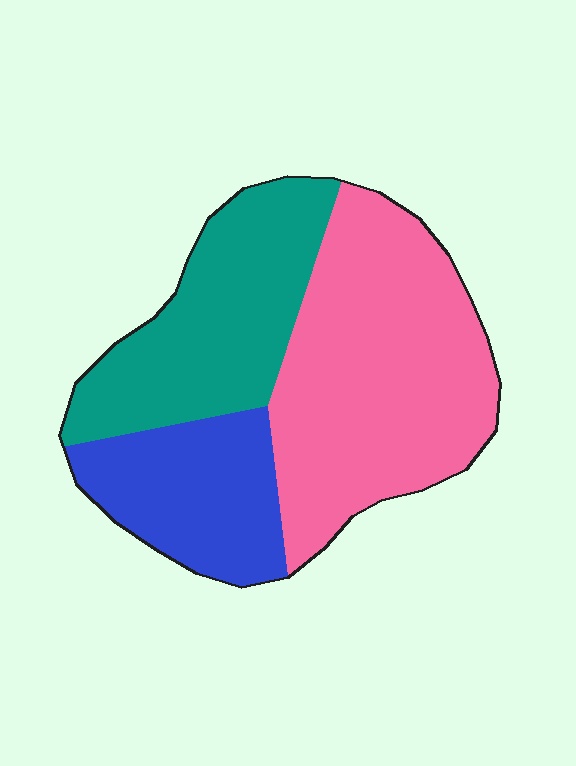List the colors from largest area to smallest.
From largest to smallest: pink, teal, blue.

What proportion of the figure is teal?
Teal covers around 30% of the figure.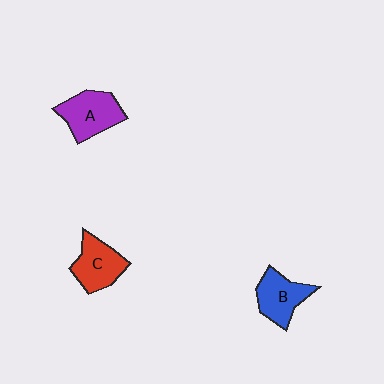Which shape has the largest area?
Shape A (purple).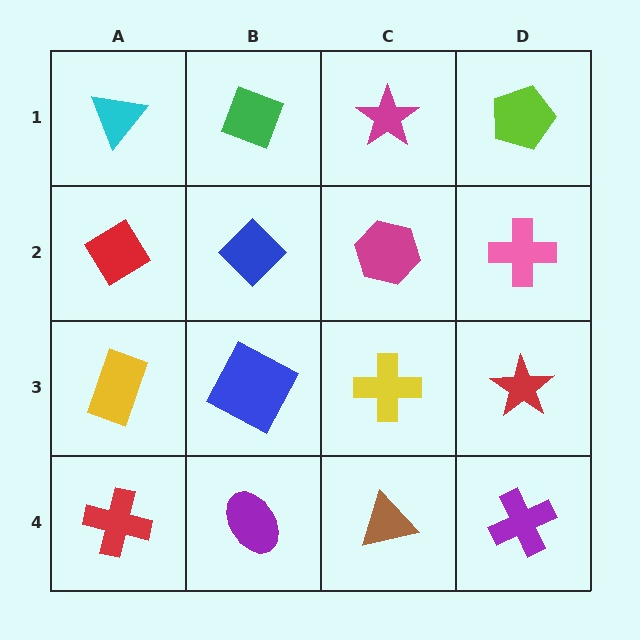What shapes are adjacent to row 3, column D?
A pink cross (row 2, column D), a purple cross (row 4, column D), a yellow cross (row 3, column C).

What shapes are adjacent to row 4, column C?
A yellow cross (row 3, column C), a purple ellipse (row 4, column B), a purple cross (row 4, column D).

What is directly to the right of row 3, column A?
A blue square.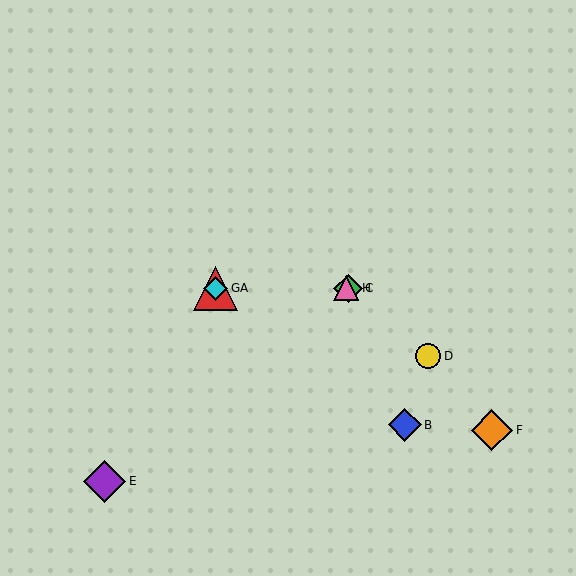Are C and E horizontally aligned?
No, C is at y≈288 and E is at y≈481.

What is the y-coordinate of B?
Object B is at y≈425.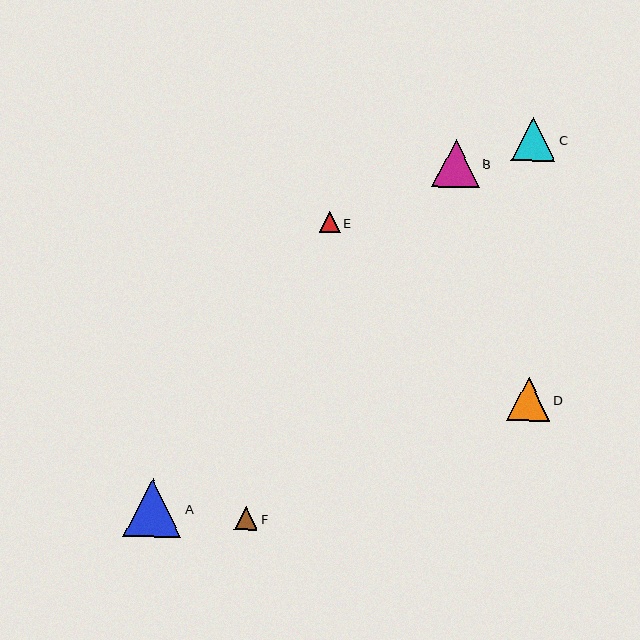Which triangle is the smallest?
Triangle E is the smallest with a size of approximately 21 pixels.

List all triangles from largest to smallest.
From largest to smallest: A, B, C, D, F, E.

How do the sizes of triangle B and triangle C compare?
Triangle B and triangle C are approximately the same size.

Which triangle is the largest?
Triangle A is the largest with a size of approximately 58 pixels.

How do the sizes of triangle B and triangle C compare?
Triangle B and triangle C are approximately the same size.